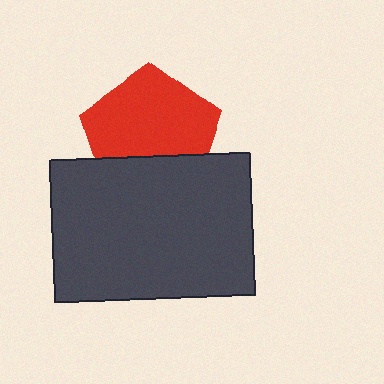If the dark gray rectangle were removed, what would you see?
You would see the complete red pentagon.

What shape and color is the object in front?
The object in front is a dark gray rectangle.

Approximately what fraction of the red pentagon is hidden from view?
Roughly 32% of the red pentagon is hidden behind the dark gray rectangle.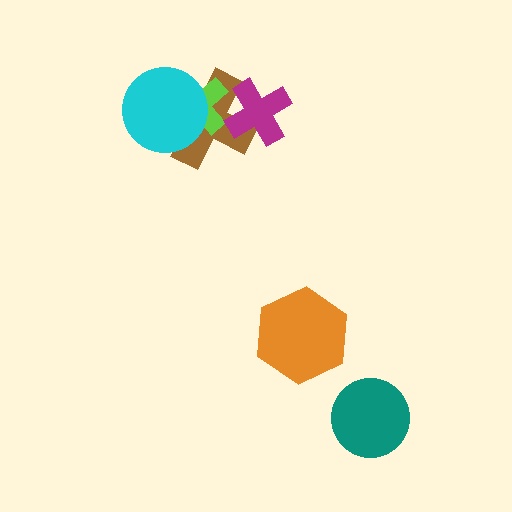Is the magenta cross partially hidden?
No, no other shape covers it.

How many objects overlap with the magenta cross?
1 object overlaps with the magenta cross.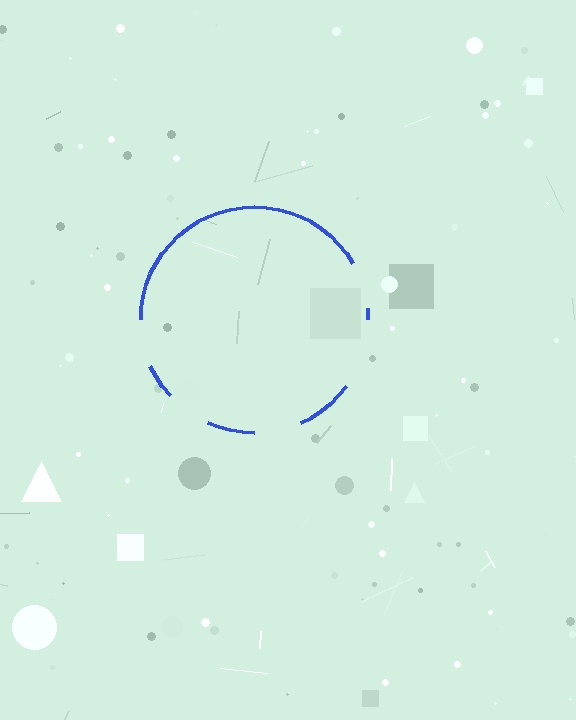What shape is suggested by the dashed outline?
The dashed outline suggests a circle.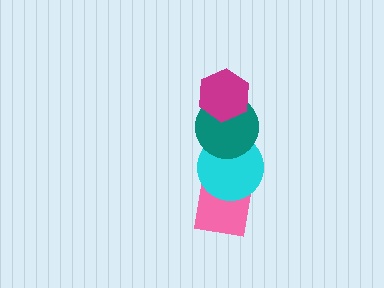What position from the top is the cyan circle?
The cyan circle is 3rd from the top.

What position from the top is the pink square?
The pink square is 4th from the top.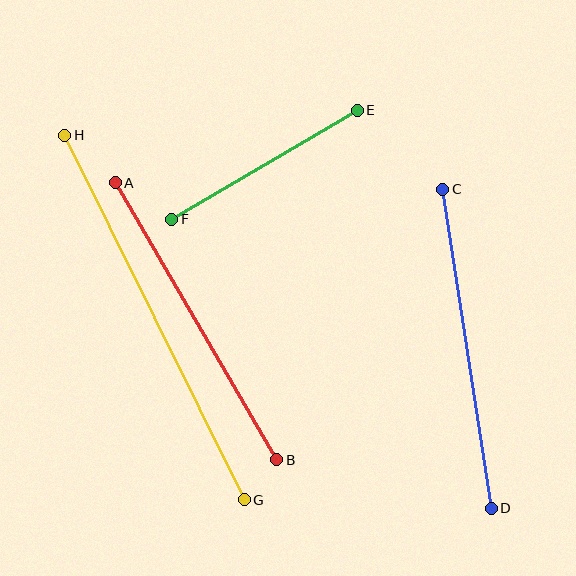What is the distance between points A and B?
The distance is approximately 321 pixels.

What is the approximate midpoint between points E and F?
The midpoint is at approximately (264, 165) pixels.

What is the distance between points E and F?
The distance is approximately 215 pixels.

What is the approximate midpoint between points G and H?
The midpoint is at approximately (155, 318) pixels.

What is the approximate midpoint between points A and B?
The midpoint is at approximately (196, 321) pixels.